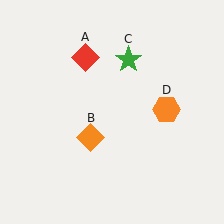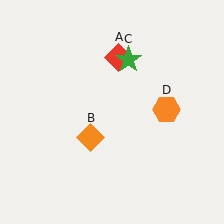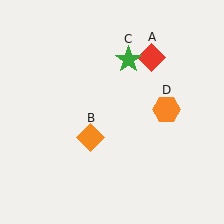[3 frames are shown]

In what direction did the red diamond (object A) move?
The red diamond (object A) moved right.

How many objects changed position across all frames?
1 object changed position: red diamond (object A).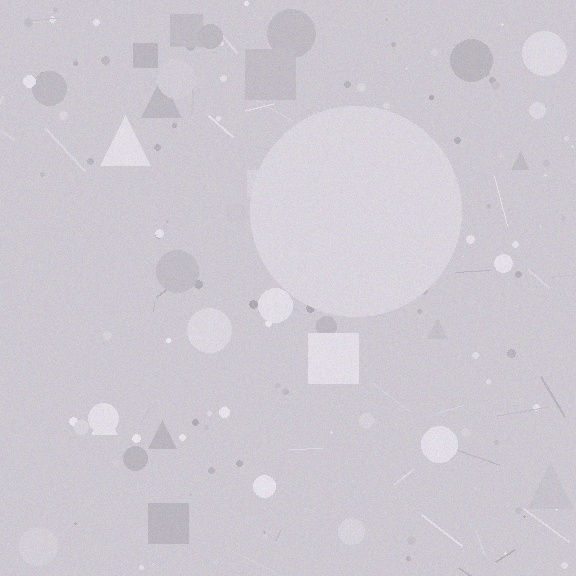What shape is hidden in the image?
A circle is hidden in the image.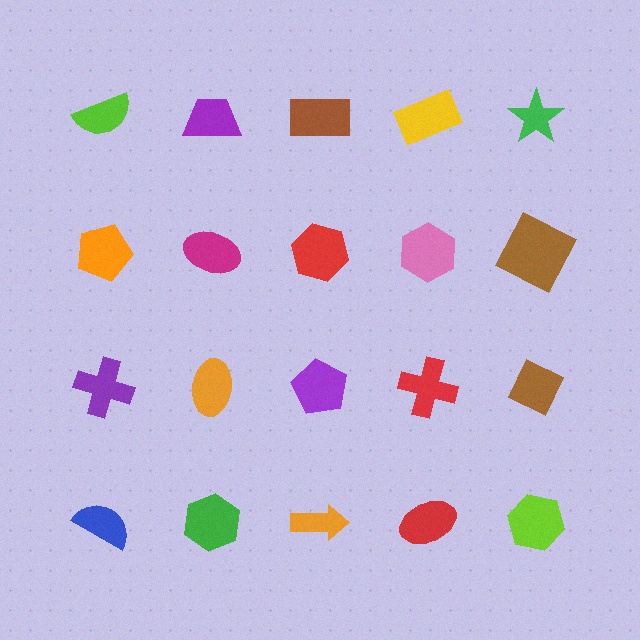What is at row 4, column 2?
A green hexagon.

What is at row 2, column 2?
A magenta ellipse.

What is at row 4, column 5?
A lime hexagon.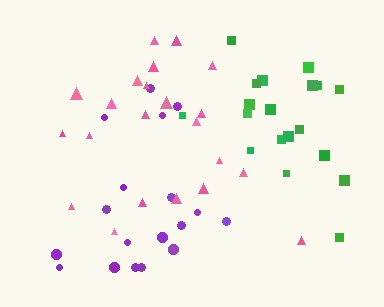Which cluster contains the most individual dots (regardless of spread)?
Pink (22).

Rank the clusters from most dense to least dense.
purple, green, pink.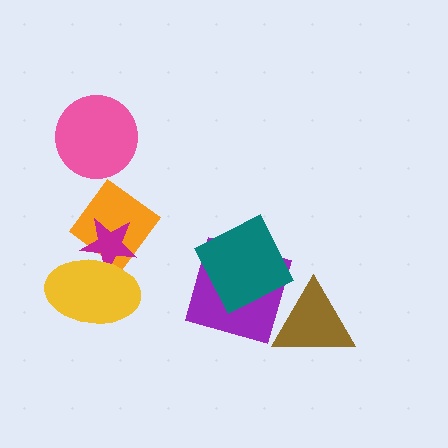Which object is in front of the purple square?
The teal square is in front of the purple square.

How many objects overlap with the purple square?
2 objects overlap with the purple square.